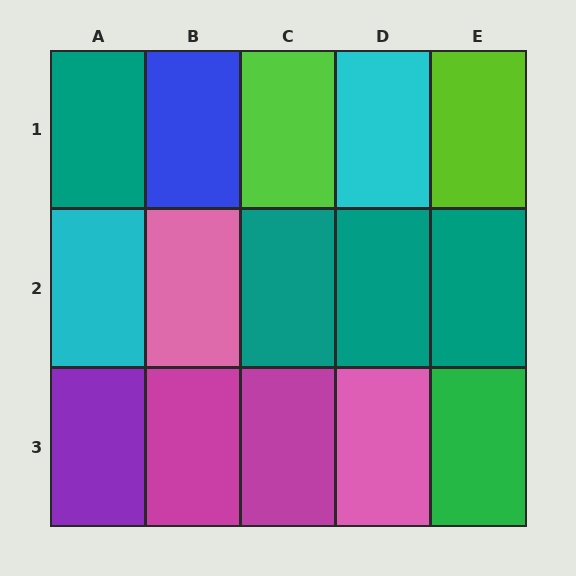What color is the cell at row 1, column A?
Teal.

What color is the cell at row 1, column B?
Blue.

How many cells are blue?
1 cell is blue.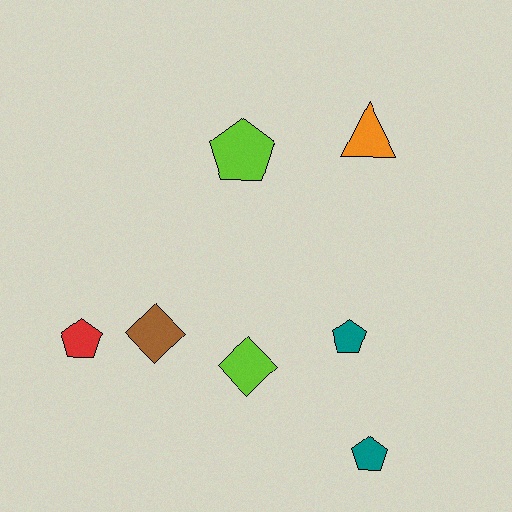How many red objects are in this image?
There is 1 red object.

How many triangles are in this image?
There is 1 triangle.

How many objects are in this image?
There are 7 objects.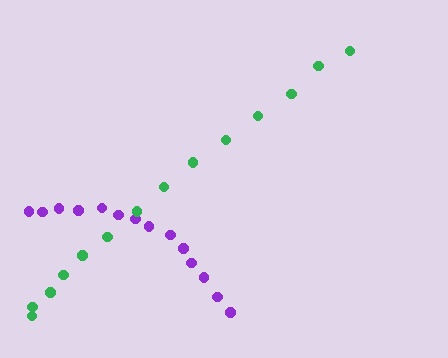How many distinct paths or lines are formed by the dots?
There are 2 distinct paths.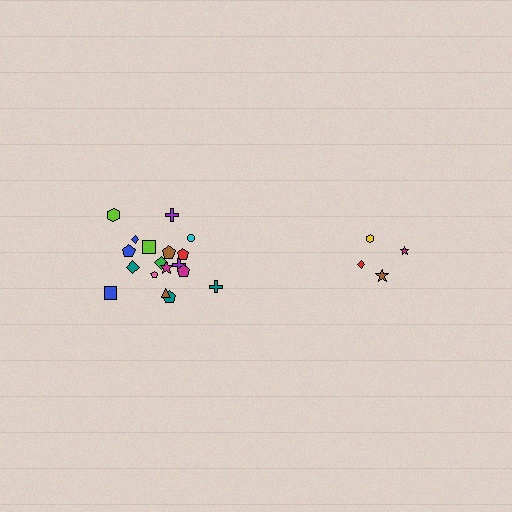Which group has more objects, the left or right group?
The left group.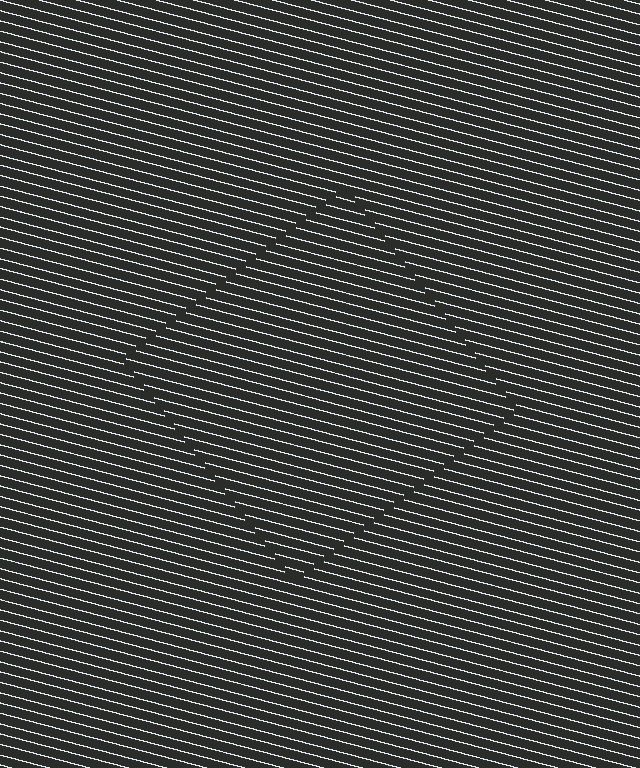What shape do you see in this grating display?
An illusory square. The interior of the shape contains the same grating, shifted by half a period — the contour is defined by the phase discontinuity where line-ends from the inner and outer gratings abut.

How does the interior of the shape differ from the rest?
The interior of the shape contains the same grating, shifted by half a period — the contour is defined by the phase discontinuity where line-ends from the inner and outer gratings abut.